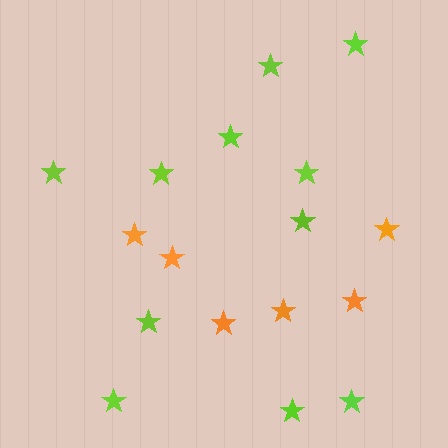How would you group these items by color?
There are 2 groups: one group of orange stars (6) and one group of lime stars (11).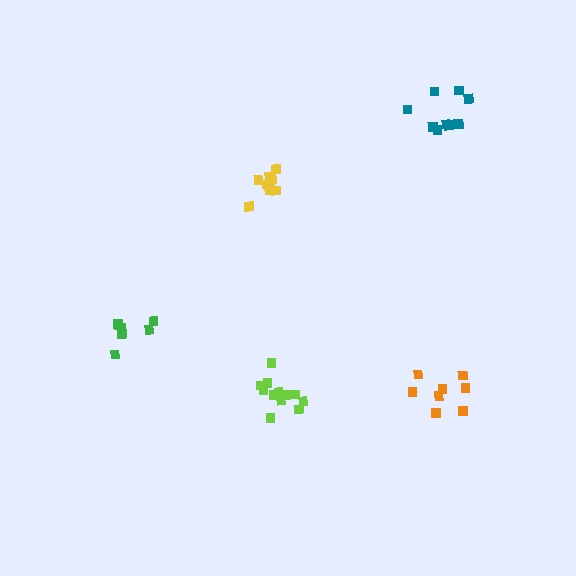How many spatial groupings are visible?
There are 5 spatial groupings.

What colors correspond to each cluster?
The clusters are colored: green, orange, teal, lime, yellow.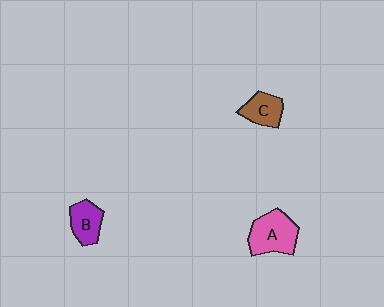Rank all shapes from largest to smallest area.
From largest to smallest: A (pink), B (purple), C (brown).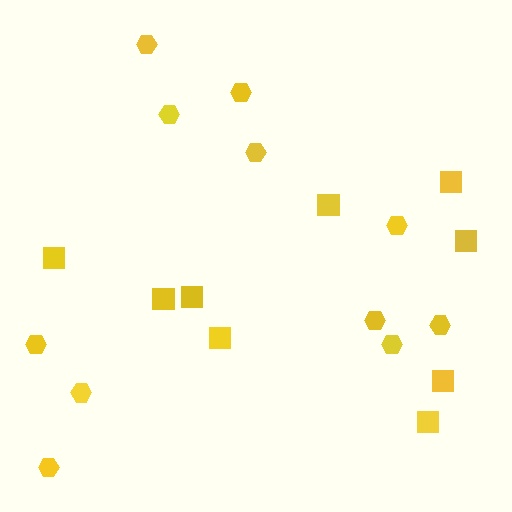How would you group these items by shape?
There are 2 groups: one group of hexagons (11) and one group of squares (9).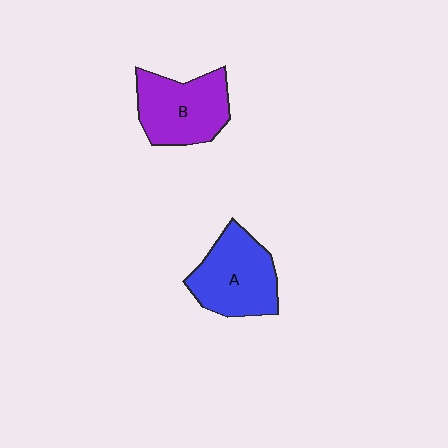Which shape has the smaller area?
Shape B (purple).